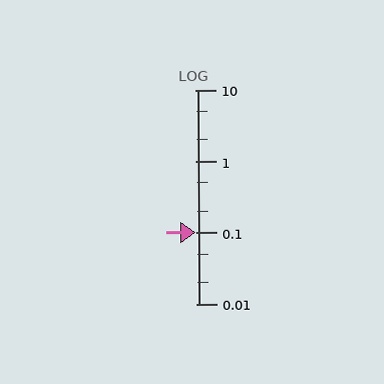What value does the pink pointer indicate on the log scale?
The pointer indicates approximately 0.1.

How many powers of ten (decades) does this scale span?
The scale spans 3 decades, from 0.01 to 10.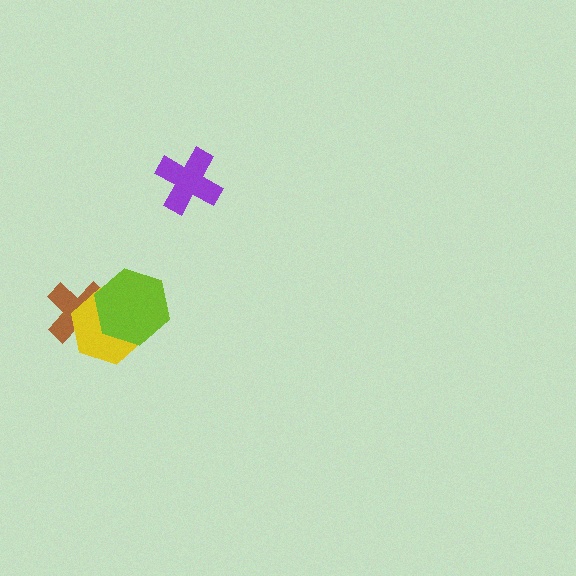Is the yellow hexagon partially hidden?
Yes, it is partially covered by another shape.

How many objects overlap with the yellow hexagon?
2 objects overlap with the yellow hexagon.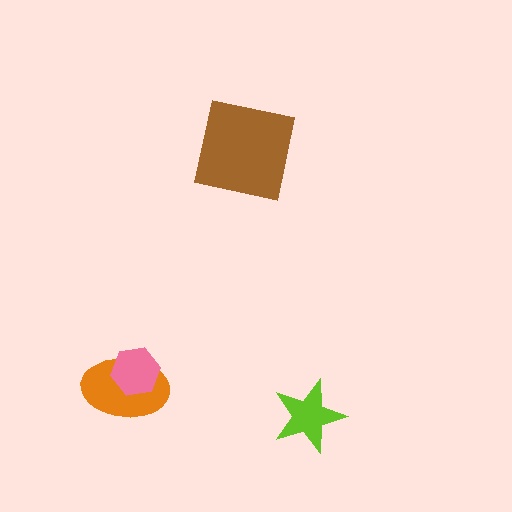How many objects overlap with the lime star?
0 objects overlap with the lime star.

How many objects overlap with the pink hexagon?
1 object overlaps with the pink hexagon.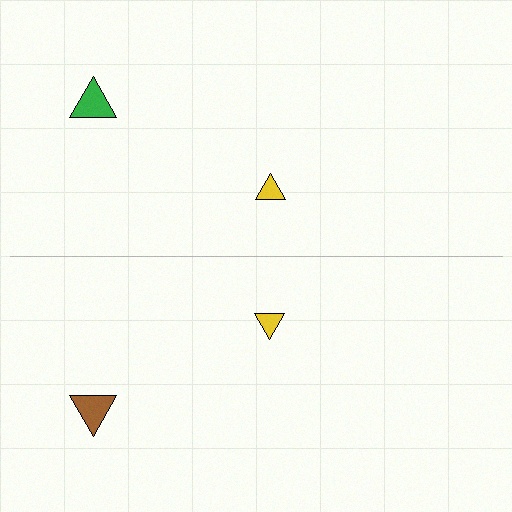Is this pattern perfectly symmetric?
No, the pattern is not perfectly symmetric. The brown triangle on the bottom side breaks the symmetry — its mirror counterpart is green.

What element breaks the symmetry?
The brown triangle on the bottom side breaks the symmetry — its mirror counterpart is green.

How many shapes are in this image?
There are 4 shapes in this image.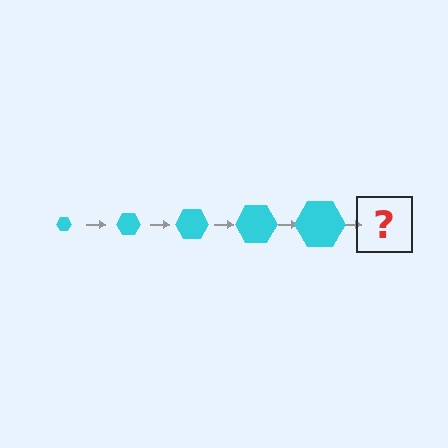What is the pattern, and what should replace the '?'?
The pattern is that the hexagon gets progressively larger each step. The '?' should be a cyan hexagon, larger than the previous one.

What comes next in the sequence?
The next element should be a cyan hexagon, larger than the previous one.